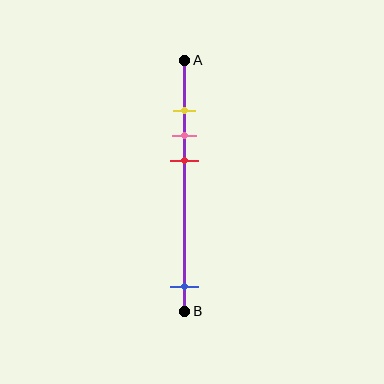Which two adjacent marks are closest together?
The yellow and pink marks are the closest adjacent pair.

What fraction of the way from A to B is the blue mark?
The blue mark is approximately 90% (0.9) of the way from A to B.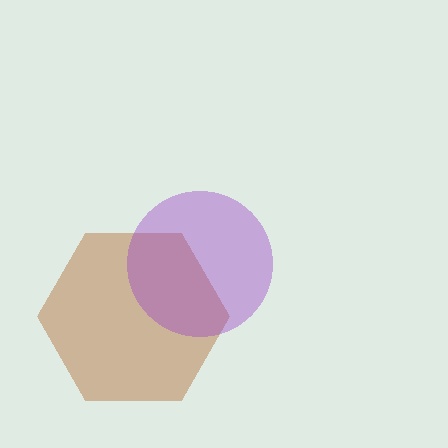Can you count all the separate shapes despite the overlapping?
Yes, there are 2 separate shapes.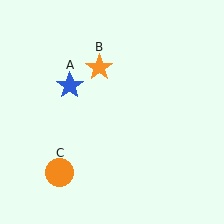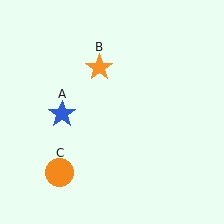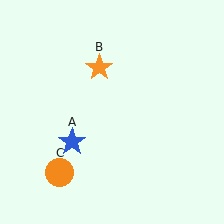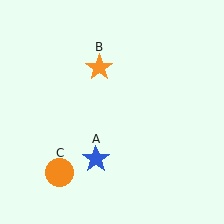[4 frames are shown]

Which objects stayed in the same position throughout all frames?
Orange star (object B) and orange circle (object C) remained stationary.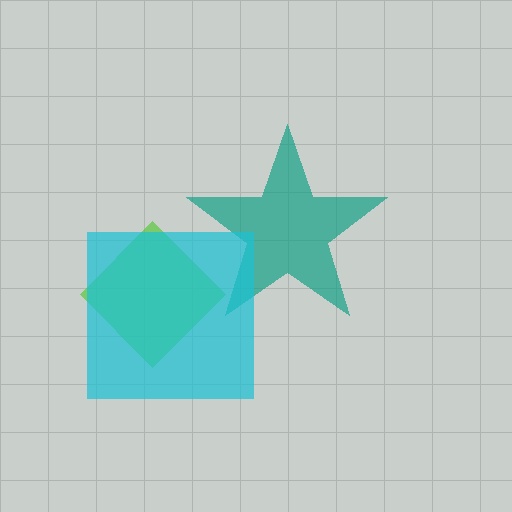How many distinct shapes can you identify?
There are 3 distinct shapes: a teal star, a lime diamond, a cyan square.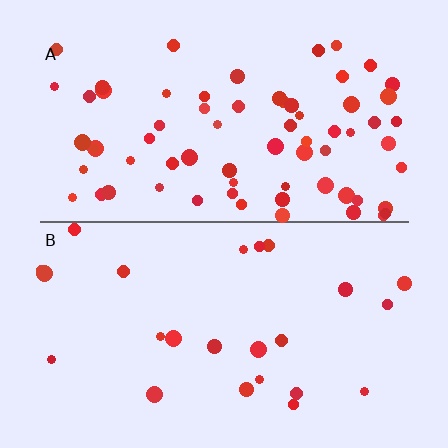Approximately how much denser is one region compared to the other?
Approximately 2.9× — region A over region B.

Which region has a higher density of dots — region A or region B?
A (the top).